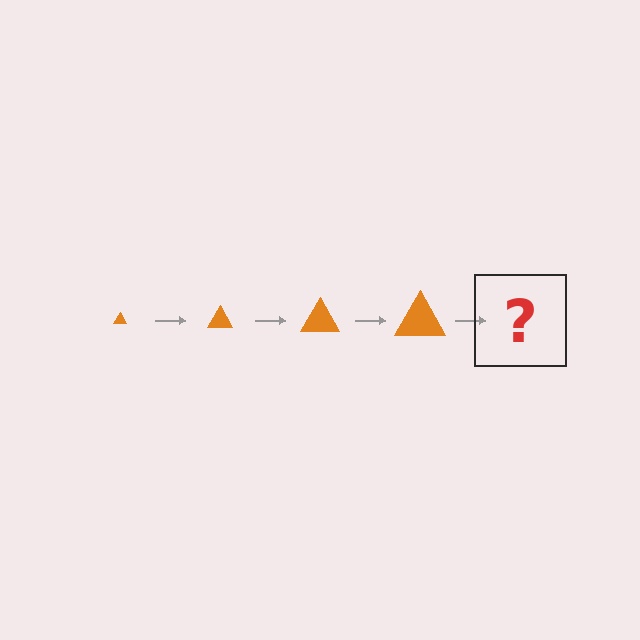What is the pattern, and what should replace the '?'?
The pattern is that the triangle gets progressively larger each step. The '?' should be an orange triangle, larger than the previous one.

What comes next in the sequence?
The next element should be an orange triangle, larger than the previous one.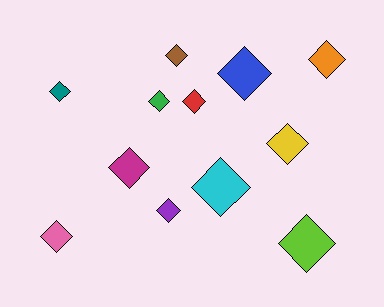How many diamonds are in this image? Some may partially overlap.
There are 12 diamonds.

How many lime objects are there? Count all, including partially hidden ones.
There is 1 lime object.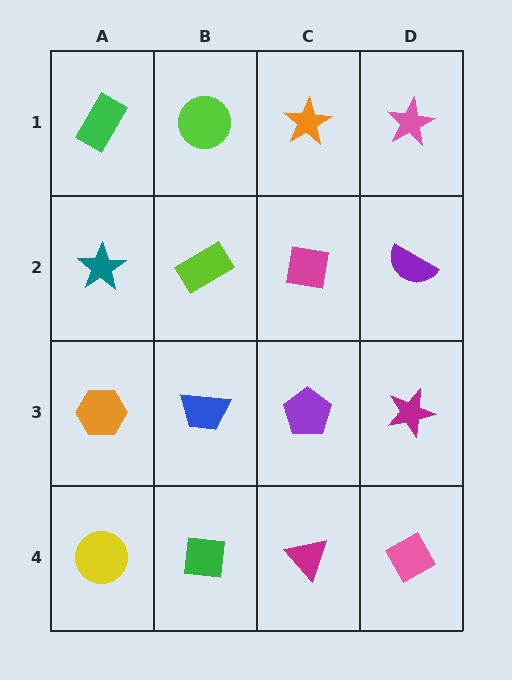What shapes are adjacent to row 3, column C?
A magenta square (row 2, column C), a magenta triangle (row 4, column C), a blue trapezoid (row 3, column B), a magenta star (row 3, column D).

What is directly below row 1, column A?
A teal star.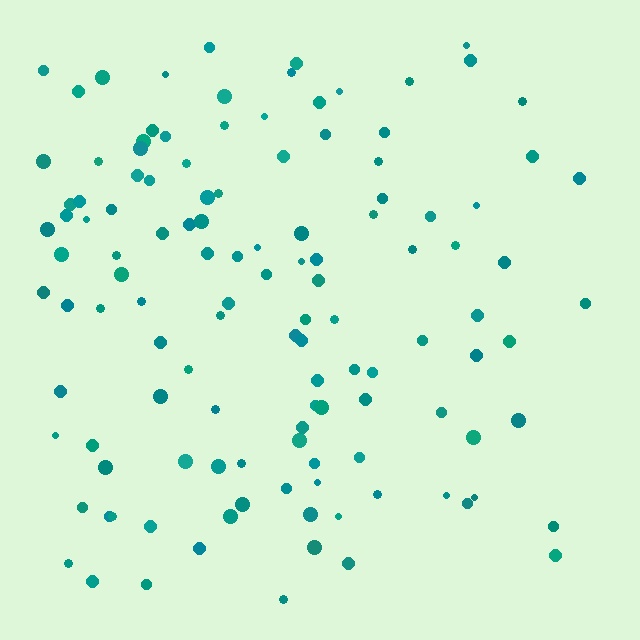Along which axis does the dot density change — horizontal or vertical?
Horizontal.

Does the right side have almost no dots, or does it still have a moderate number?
Still a moderate number, just noticeably fewer than the left.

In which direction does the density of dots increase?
From right to left, with the left side densest.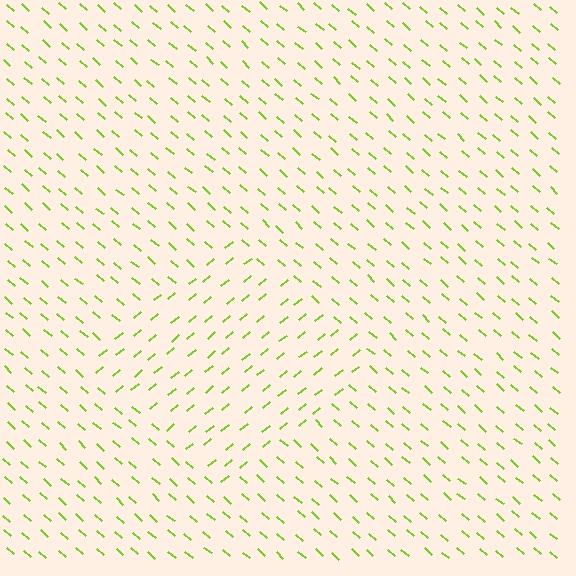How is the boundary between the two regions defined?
The boundary is defined purely by a change in line orientation (approximately 81 degrees difference). All lines are the same color and thickness.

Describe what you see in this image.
The image is filled with small lime line segments. A diamond region in the image has lines oriented differently from the surrounding lines, creating a visible texture boundary.